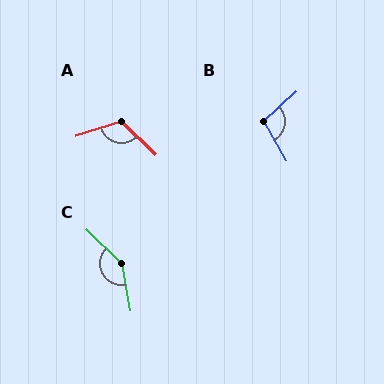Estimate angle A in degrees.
Approximately 119 degrees.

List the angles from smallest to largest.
B (103°), A (119°), C (145°).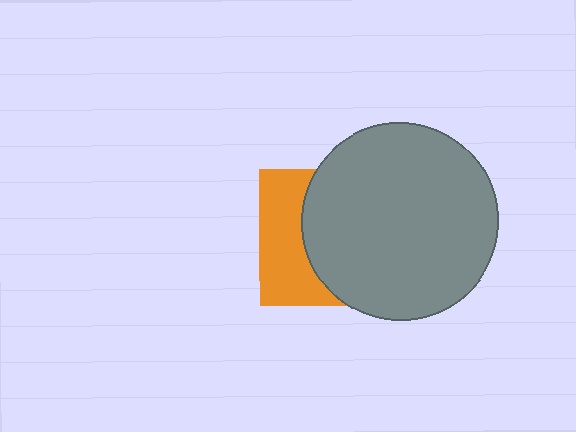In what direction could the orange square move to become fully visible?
The orange square could move left. That would shift it out from behind the gray circle entirely.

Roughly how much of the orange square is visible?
A small part of it is visible (roughly 38%).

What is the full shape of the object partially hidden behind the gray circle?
The partially hidden object is an orange square.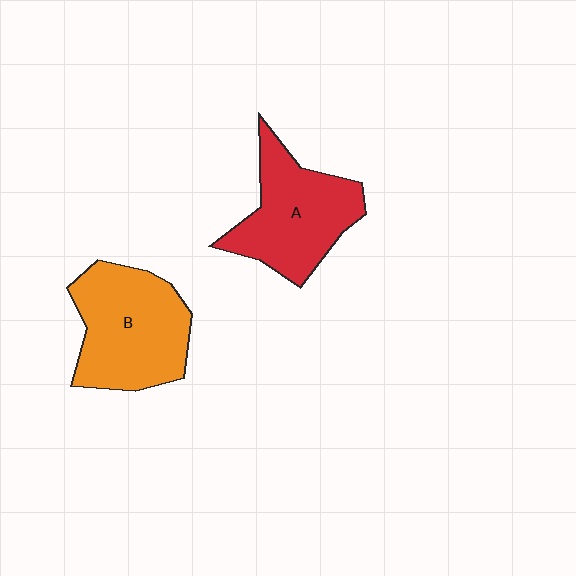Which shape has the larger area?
Shape B (orange).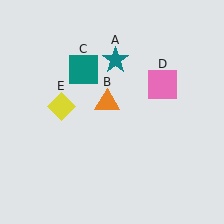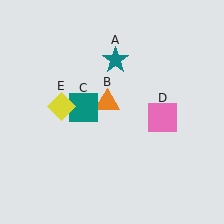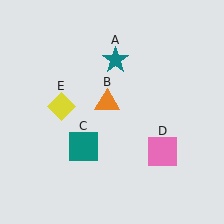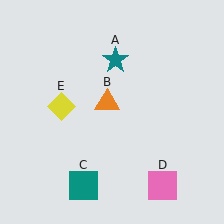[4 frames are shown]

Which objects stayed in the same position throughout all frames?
Teal star (object A) and orange triangle (object B) and yellow diamond (object E) remained stationary.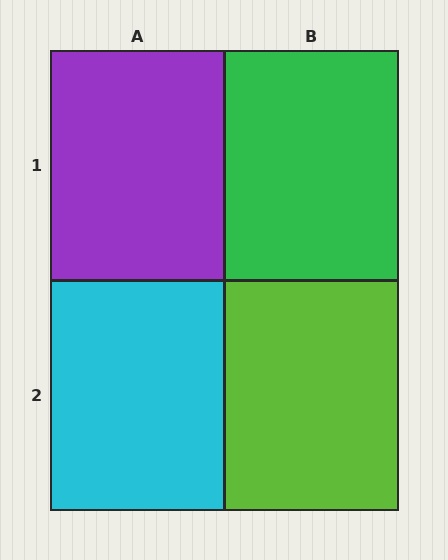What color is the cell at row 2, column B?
Lime.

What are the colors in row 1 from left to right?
Purple, green.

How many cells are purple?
1 cell is purple.